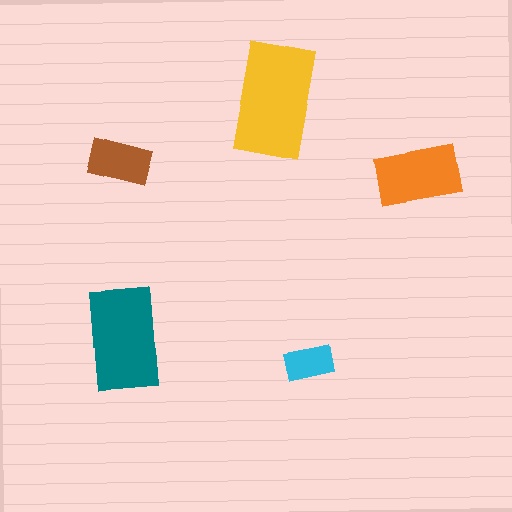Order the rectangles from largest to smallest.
the yellow one, the teal one, the orange one, the brown one, the cyan one.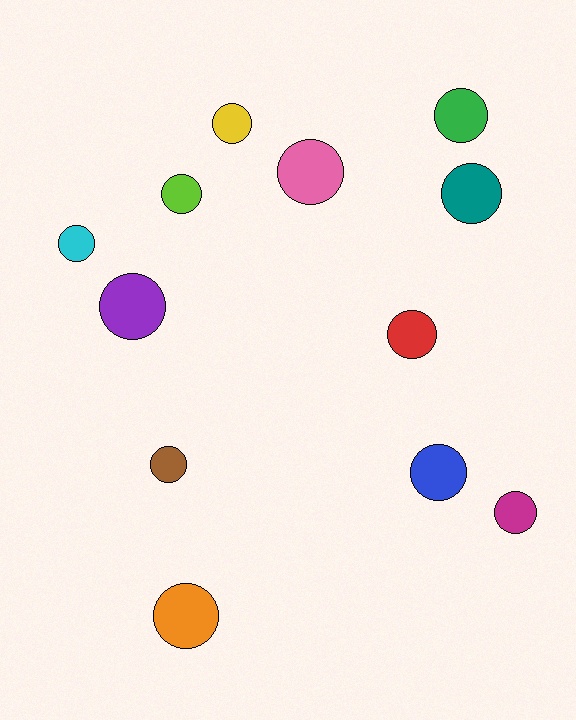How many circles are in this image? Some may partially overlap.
There are 12 circles.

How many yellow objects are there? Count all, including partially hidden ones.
There is 1 yellow object.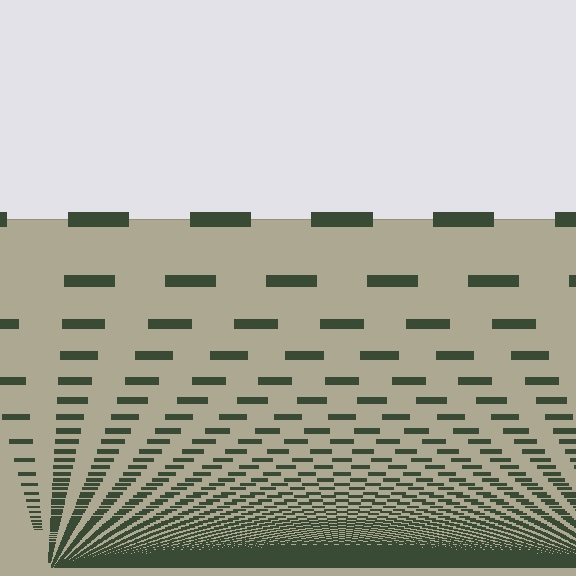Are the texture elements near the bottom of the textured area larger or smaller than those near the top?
Smaller. The gradient is inverted — elements near the bottom are smaller and denser.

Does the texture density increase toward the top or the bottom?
Density increases toward the bottom.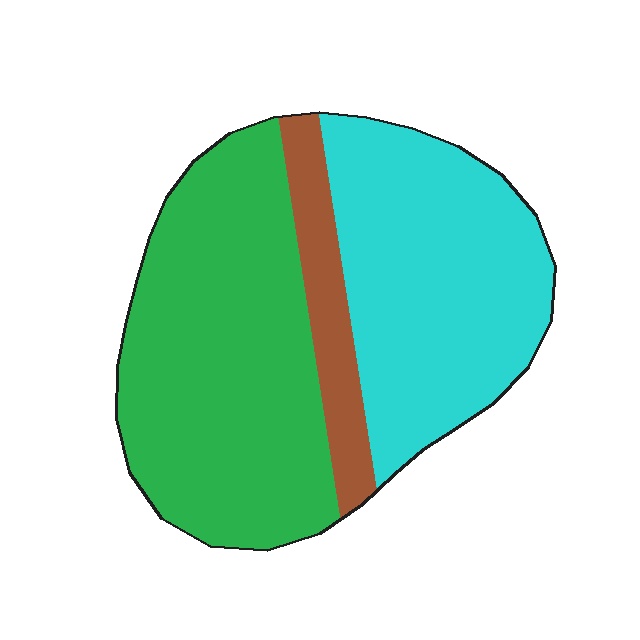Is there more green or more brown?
Green.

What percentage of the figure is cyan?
Cyan takes up about two fifths (2/5) of the figure.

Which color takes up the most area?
Green, at roughly 50%.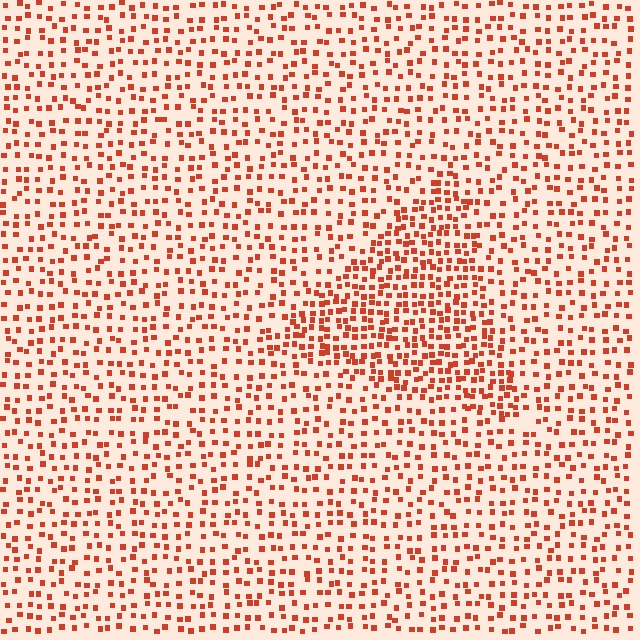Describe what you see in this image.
The image contains small red elements arranged at two different densities. A triangle-shaped region is visible where the elements are more densely packed than the surrounding area.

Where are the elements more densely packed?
The elements are more densely packed inside the triangle boundary.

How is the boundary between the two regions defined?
The boundary is defined by a change in element density (approximately 1.8x ratio). All elements are the same color, size, and shape.